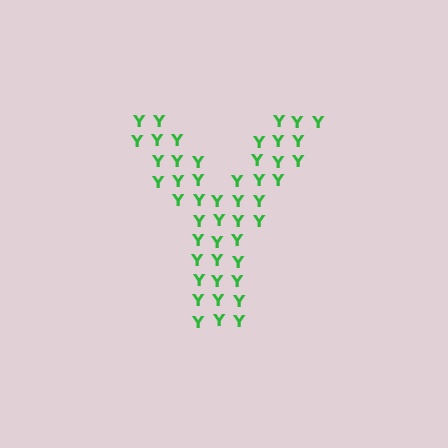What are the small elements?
The small elements are letter Y's.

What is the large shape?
The large shape is the letter Y.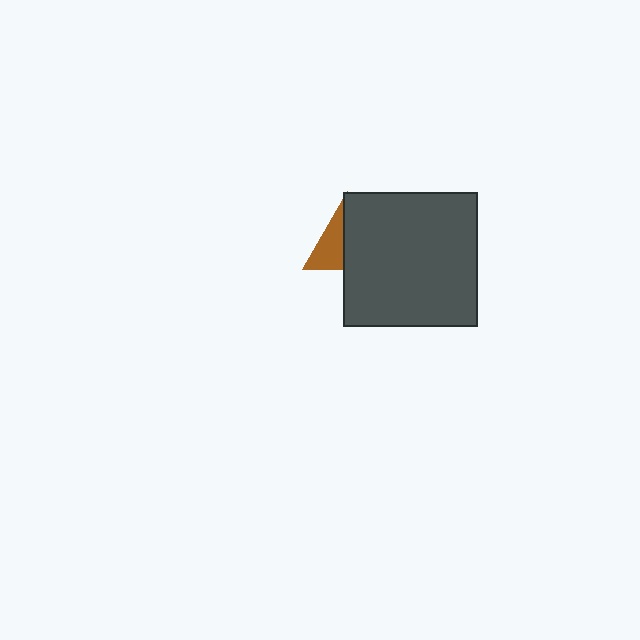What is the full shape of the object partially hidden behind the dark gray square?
The partially hidden object is a brown triangle.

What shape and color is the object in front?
The object in front is a dark gray square.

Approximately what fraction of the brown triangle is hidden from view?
Roughly 58% of the brown triangle is hidden behind the dark gray square.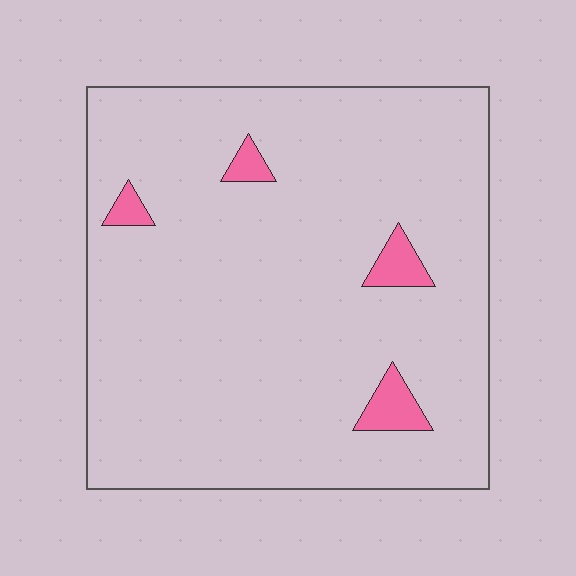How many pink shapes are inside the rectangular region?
4.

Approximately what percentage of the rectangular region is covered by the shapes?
Approximately 5%.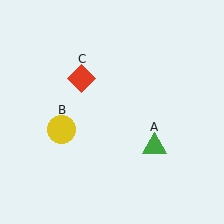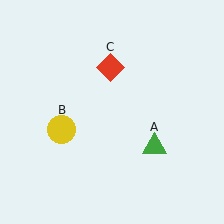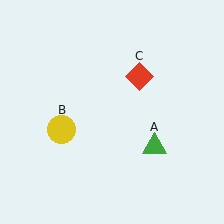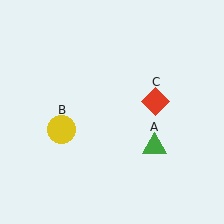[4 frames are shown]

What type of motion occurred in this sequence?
The red diamond (object C) rotated clockwise around the center of the scene.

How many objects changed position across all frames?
1 object changed position: red diamond (object C).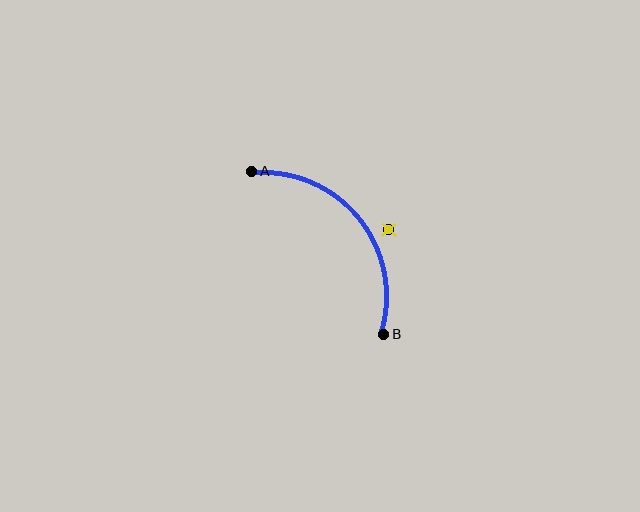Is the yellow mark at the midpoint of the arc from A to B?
No — the yellow mark does not lie on the arc at all. It sits slightly outside the curve.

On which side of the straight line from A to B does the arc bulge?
The arc bulges above and to the right of the straight line connecting A and B.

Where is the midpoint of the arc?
The arc midpoint is the point on the curve farthest from the straight line joining A and B. It sits above and to the right of that line.